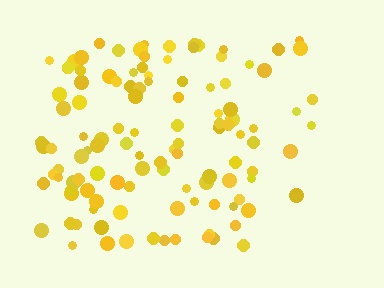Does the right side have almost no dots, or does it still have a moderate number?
Still a moderate number, just noticeably fewer than the left.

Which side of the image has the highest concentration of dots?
The left.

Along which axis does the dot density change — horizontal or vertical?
Horizontal.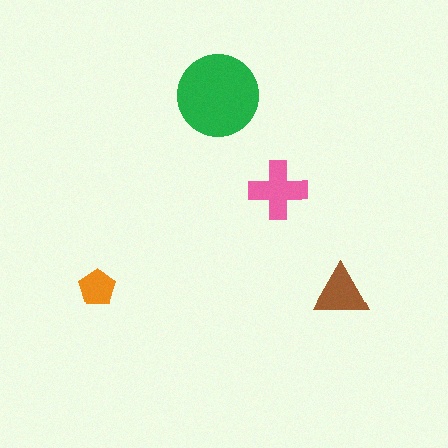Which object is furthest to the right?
The brown triangle is rightmost.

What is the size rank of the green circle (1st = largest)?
1st.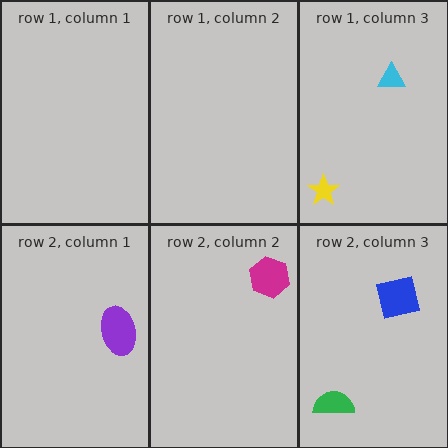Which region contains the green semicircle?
The row 2, column 3 region.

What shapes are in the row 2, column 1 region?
The purple ellipse.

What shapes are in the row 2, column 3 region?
The blue square, the green semicircle.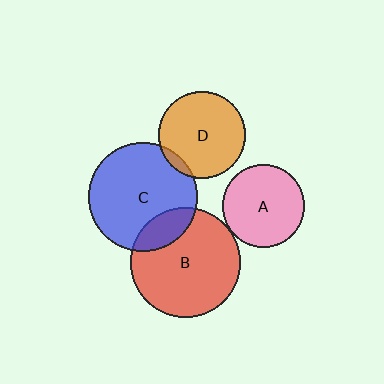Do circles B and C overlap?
Yes.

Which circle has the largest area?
Circle B (red).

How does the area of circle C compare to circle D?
Approximately 1.6 times.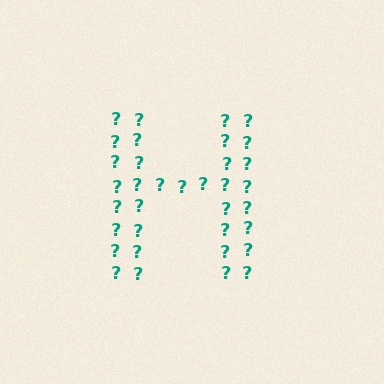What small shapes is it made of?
It is made of small question marks.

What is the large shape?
The large shape is the letter H.